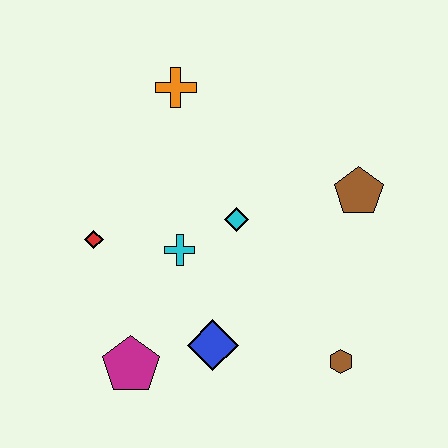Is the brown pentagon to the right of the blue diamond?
Yes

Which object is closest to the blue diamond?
The magenta pentagon is closest to the blue diamond.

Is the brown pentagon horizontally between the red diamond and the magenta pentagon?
No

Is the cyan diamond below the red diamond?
No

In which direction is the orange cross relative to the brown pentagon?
The orange cross is to the left of the brown pentagon.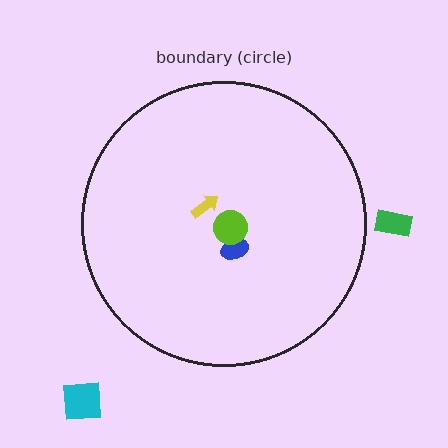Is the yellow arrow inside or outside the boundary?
Inside.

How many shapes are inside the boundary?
3 inside, 2 outside.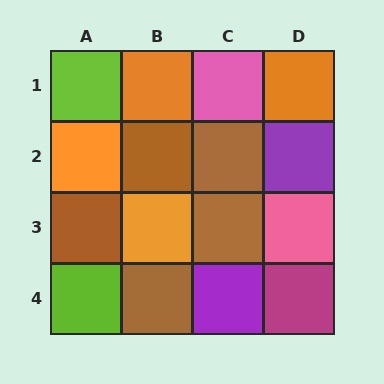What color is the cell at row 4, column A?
Lime.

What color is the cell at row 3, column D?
Pink.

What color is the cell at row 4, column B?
Brown.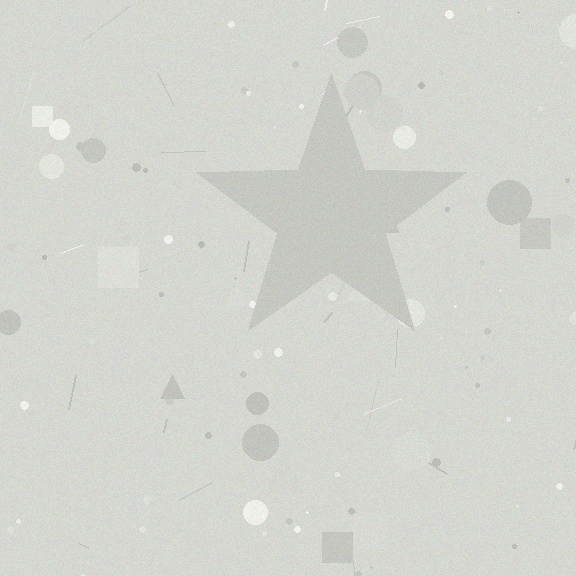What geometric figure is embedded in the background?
A star is embedded in the background.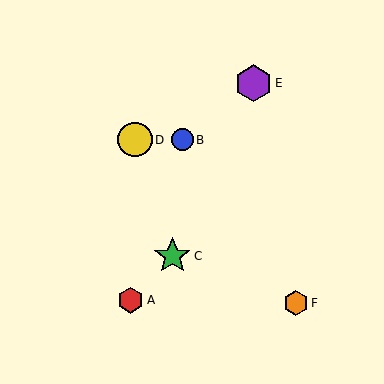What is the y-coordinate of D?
Object D is at y≈140.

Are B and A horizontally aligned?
No, B is at y≈140 and A is at y≈300.